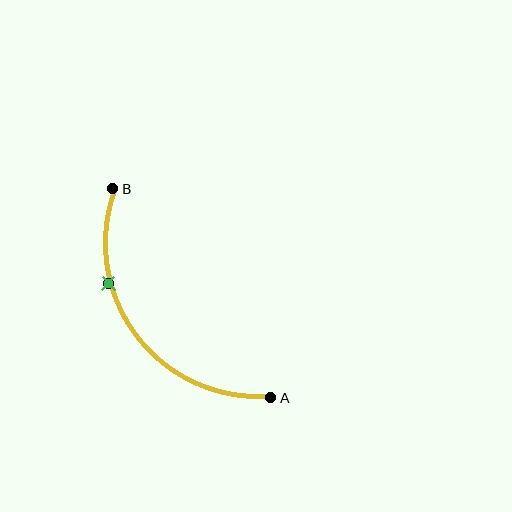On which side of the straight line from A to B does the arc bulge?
The arc bulges below and to the left of the straight line connecting A and B.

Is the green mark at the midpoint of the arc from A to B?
No. The green mark lies on the arc but is closer to endpoint B. The arc midpoint would be at the point on the curve equidistant along the arc from both A and B.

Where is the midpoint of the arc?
The arc midpoint is the point on the curve farthest from the straight line joining A and B. It sits below and to the left of that line.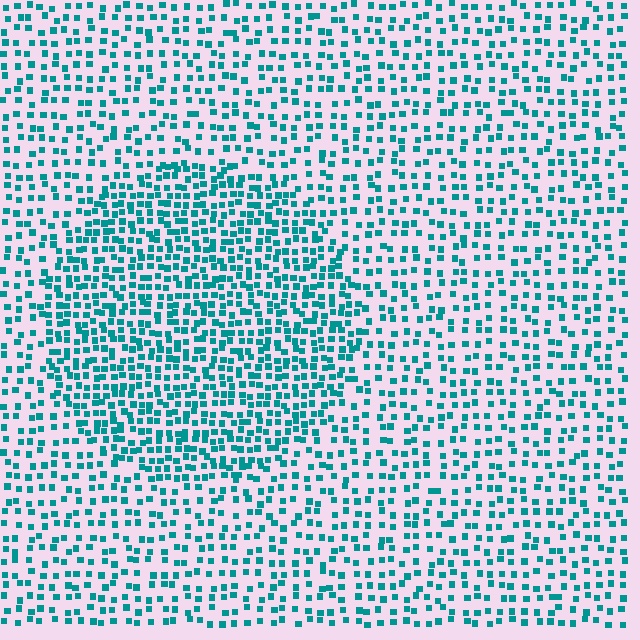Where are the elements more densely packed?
The elements are more densely packed inside the circle boundary.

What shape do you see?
I see a circle.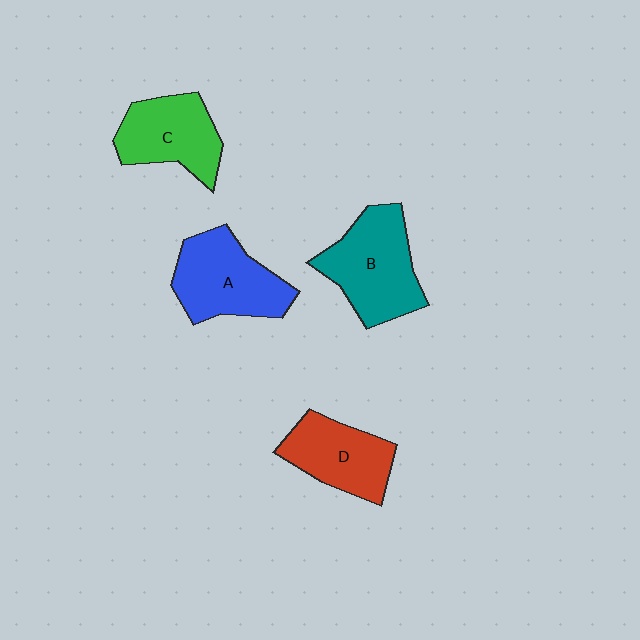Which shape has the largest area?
Shape B (teal).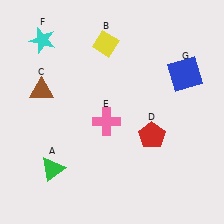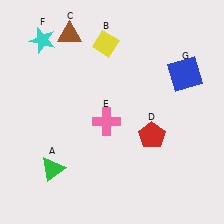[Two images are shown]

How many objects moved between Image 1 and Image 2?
1 object moved between the two images.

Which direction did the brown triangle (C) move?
The brown triangle (C) moved up.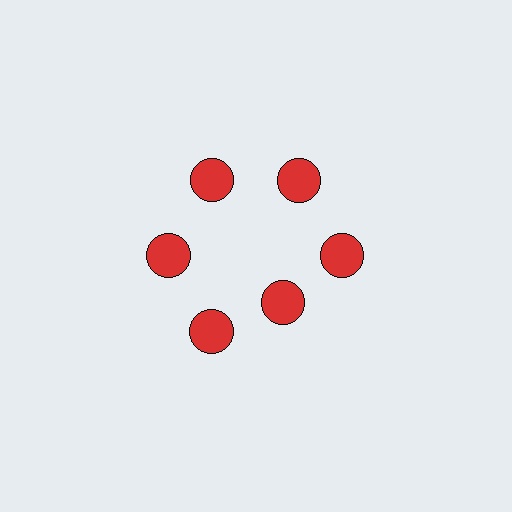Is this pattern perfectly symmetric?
No. The 6 red circles are arranged in a ring, but one element near the 5 o'clock position is pulled inward toward the center, breaking the 6-fold rotational symmetry.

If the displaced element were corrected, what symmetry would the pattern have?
It would have 6-fold rotational symmetry — the pattern would map onto itself every 60 degrees.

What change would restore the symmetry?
The symmetry would be restored by moving it outward, back onto the ring so that all 6 circles sit at equal angles and equal distance from the center.